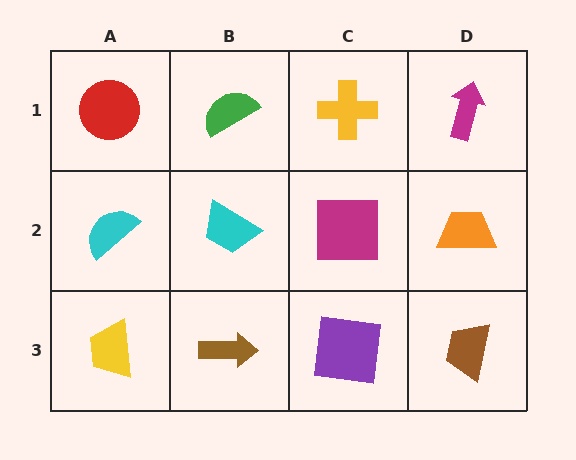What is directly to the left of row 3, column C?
A brown arrow.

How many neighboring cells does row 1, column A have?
2.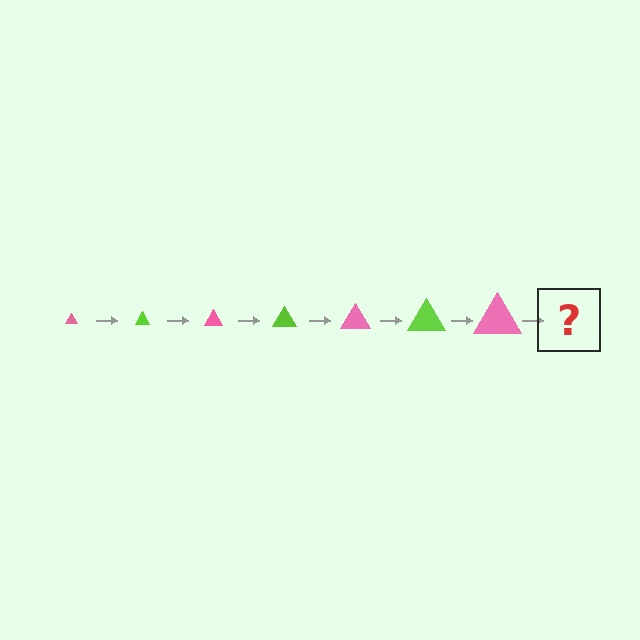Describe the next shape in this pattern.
It should be a lime triangle, larger than the previous one.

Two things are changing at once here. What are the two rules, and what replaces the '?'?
The two rules are that the triangle grows larger each step and the color cycles through pink and lime. The '?' should be a lime triangle, larger than the previous one.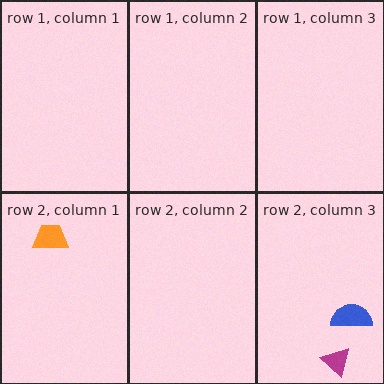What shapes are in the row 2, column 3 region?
The blue semicircle, the magenta triangle.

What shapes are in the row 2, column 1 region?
The orange trapezoid.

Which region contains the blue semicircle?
The row 2, column 3 region.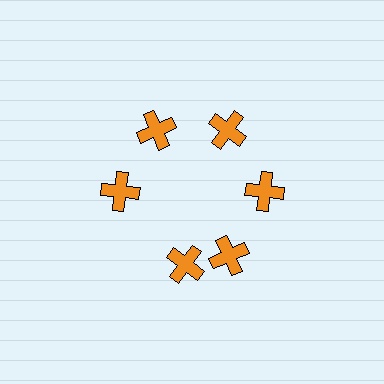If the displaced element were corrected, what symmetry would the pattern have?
It would have 6-fold rotational symmetry — the pattern would map onto itself every 60 degrees.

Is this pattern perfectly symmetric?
No. The 6 orange crosses are arranged in a ring, but one element near the 7 o'clock position is rotated out of alignment along the ring, breaking the 6-fold rotational symmetry.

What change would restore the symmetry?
The symmetry would be restored by rotating it back into even spacing with its neighbors so that all 6 crosses sit at equal angles and equal distance from the center.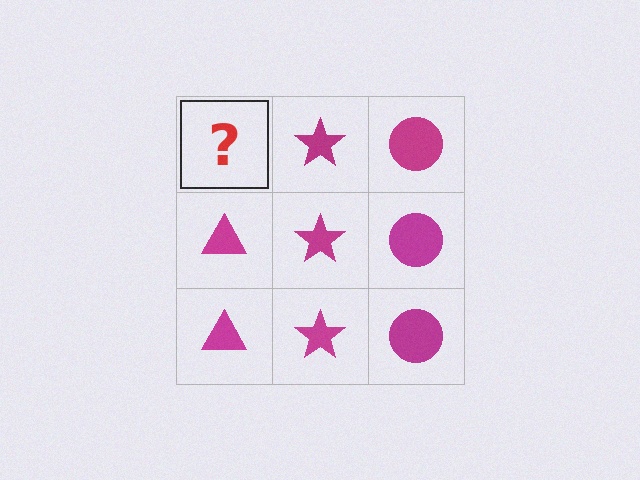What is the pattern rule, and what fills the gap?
The rule is that each column has a consistent shape. The gap should be filled with a magenta triangle.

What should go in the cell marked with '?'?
The missing cell should contain a magenta triangle.